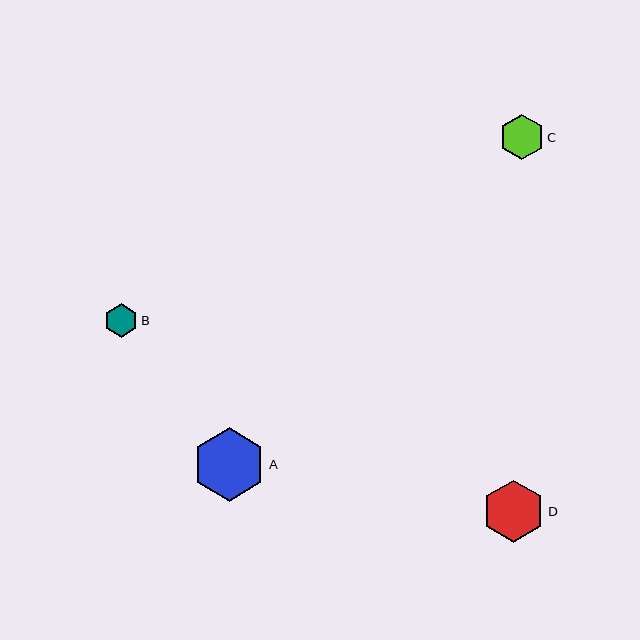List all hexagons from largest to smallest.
From largest to smallest: A, D, C, B.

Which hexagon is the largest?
Hexagon A is the largest with a size of approximately 73 pixels.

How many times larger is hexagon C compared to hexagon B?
Hexagon C is approximately 1.3 times the size of hexagon B.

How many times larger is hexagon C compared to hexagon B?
Hexagon C is approximately 1.3 times the size of hexagon B.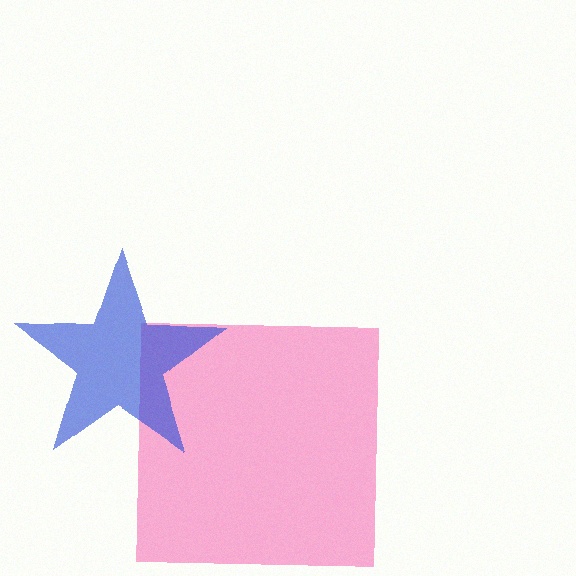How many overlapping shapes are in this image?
There are 2 overlapping shapes in the image.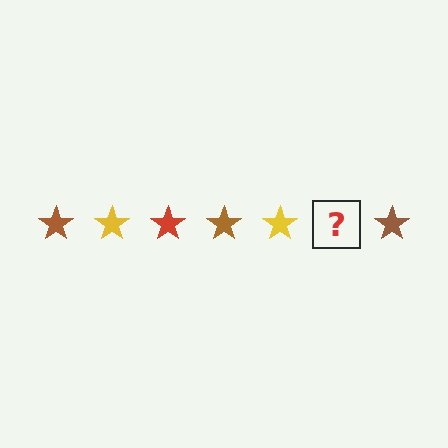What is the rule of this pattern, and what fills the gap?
The rule is that the pattern cycles through brown, yellow, red stars. The gap should be filled with a red star.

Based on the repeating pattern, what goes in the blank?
The blank should be a red star.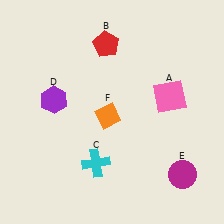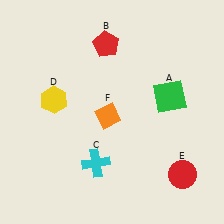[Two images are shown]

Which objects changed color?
A changed from pink to green. D changed from purple to yellow. E changed from magenta to red.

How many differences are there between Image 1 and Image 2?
There are 3 differences between the two images.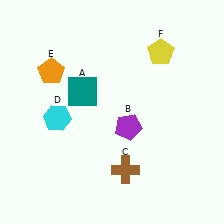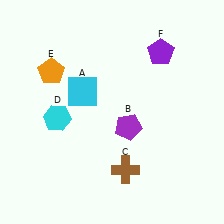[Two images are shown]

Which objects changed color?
A changed from teal to cyan. F changed from yellow to purple.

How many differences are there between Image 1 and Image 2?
There are 2 differences between the two images.